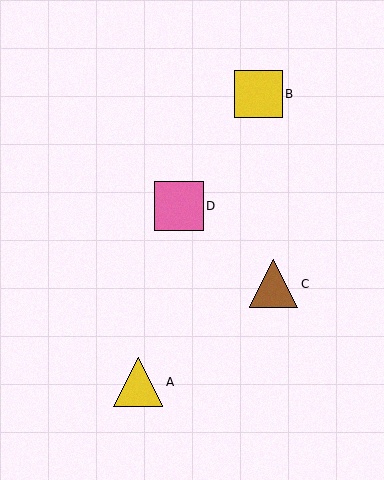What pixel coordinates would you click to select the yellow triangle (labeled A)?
Click at (138, 382) to select the yellow triangle A.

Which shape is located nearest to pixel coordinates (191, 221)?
The pink square (labeled D) at (179, 206) is nearest to that location.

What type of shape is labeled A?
Shape A is a yellow triangle.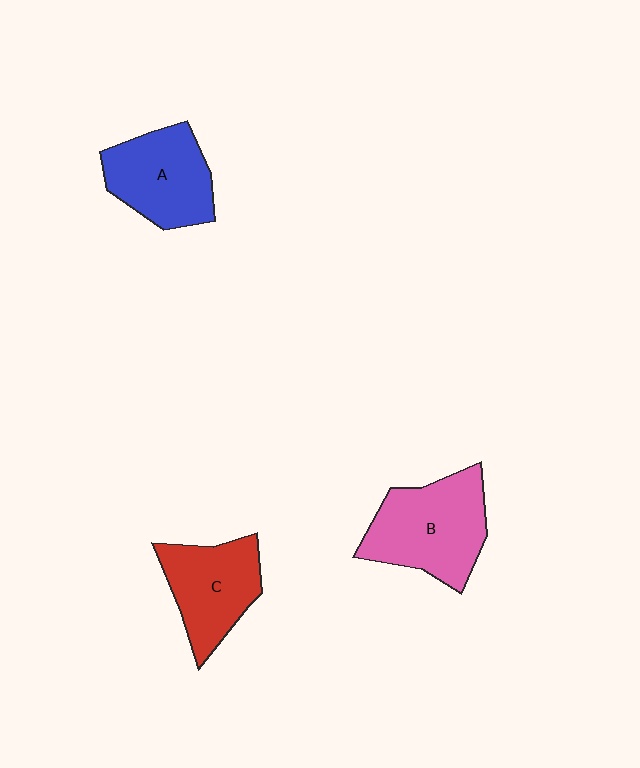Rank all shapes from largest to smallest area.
From largest to smallest: B (pink), A (blue), C (red).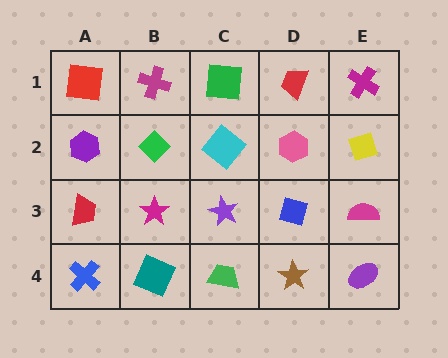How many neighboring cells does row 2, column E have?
3.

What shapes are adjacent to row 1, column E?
A yellow diamond (row 2, column E), a red trapezoid (row 1, column D).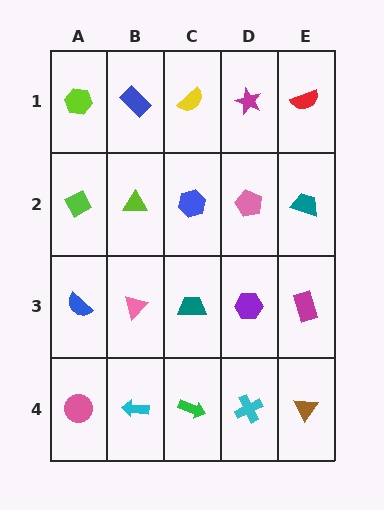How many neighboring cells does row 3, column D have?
4.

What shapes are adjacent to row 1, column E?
A teal trapezoid (row 2, column E), a magenta star (row 1, column D).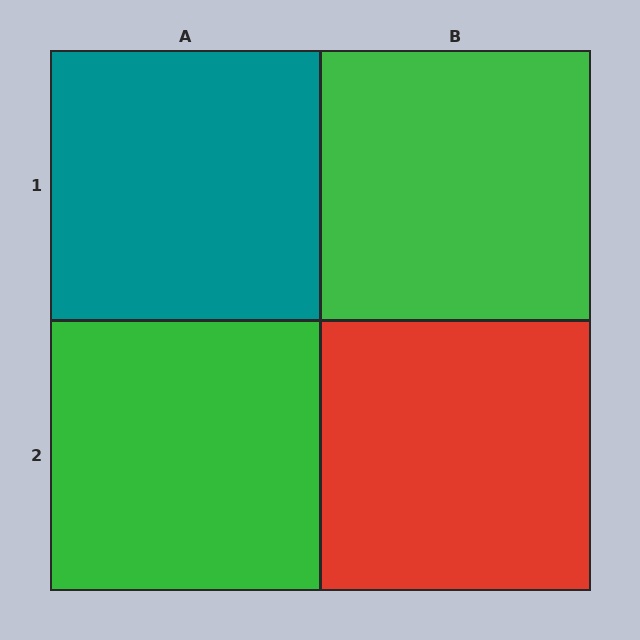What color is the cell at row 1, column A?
Teal.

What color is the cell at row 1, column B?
Green.